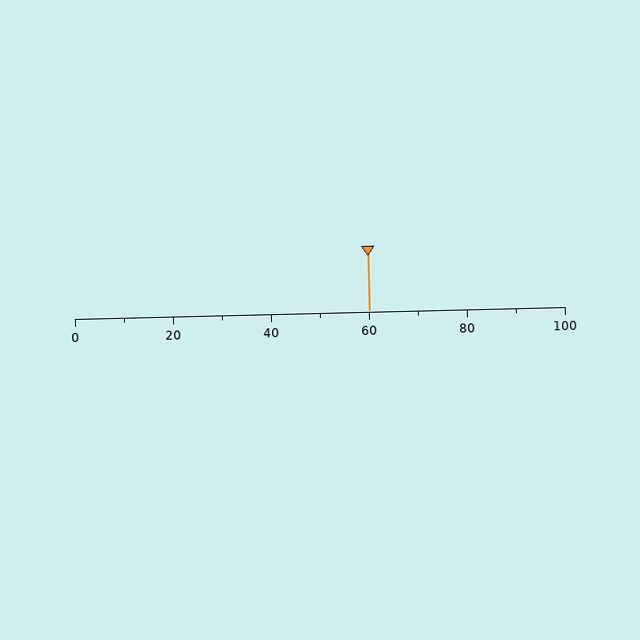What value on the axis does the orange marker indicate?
The marker indicates approximately 60.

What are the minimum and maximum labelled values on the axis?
The axis runs from 0 to 100.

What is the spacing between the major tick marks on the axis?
The major ticks are spaced 20 apart.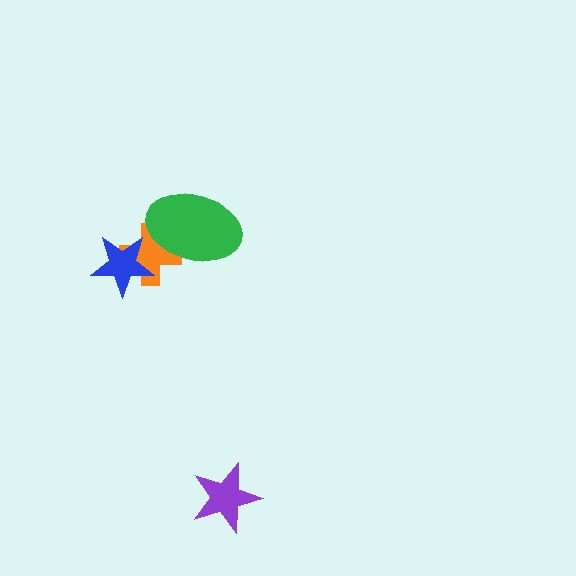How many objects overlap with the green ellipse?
1 object overlaps with the green ellipse.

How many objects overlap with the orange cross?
2 objects overlap with the orange cross.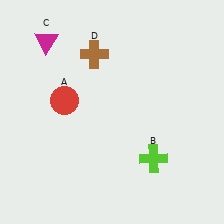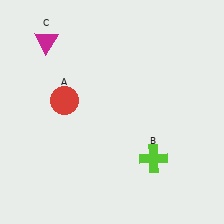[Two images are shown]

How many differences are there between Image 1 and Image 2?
There is 1 difference between the two images.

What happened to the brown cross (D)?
The brown cross (D) was removed in Image 2. It was in the top-left area of Image 1.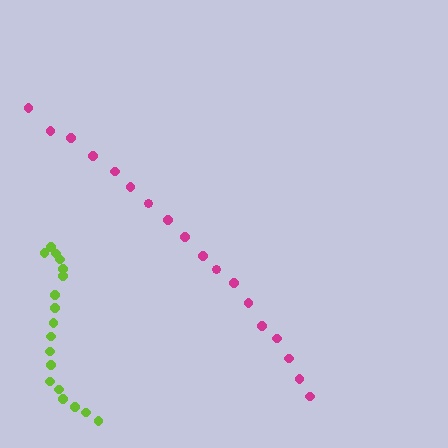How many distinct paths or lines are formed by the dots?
There are 2 distinct paths.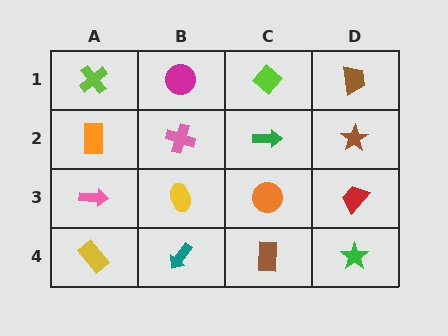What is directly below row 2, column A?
A pink arrow.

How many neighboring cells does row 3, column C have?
4.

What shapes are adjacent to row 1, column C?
A green arrow (row 2, column C), a magenta circle (row 1, column B), a brown trapezoid (row 1, column D).